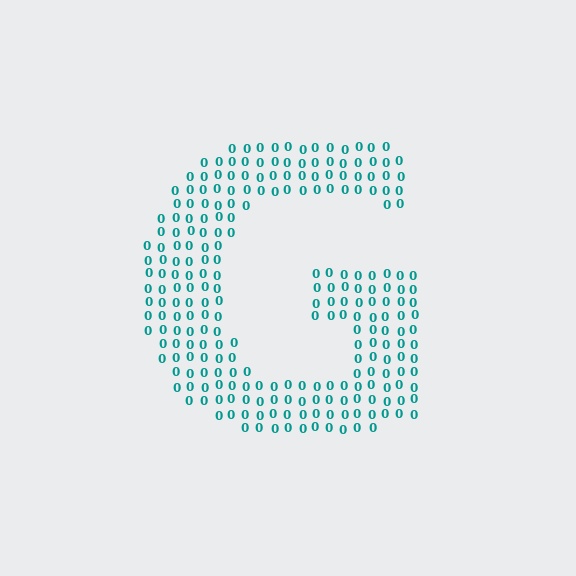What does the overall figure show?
The overall figure shows the letter G.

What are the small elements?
The small elements are digit 0's.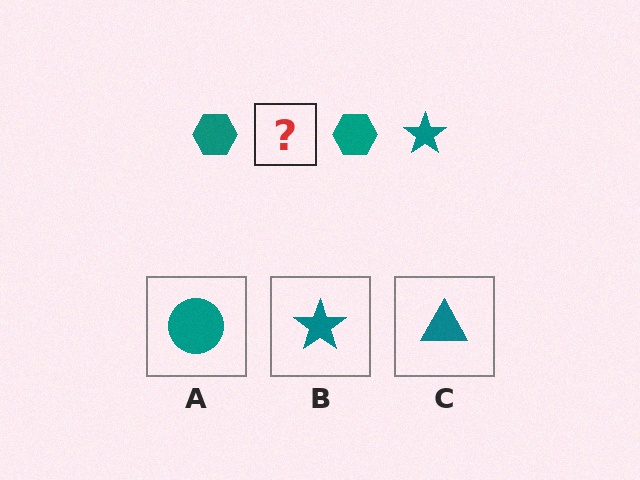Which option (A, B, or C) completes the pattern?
B.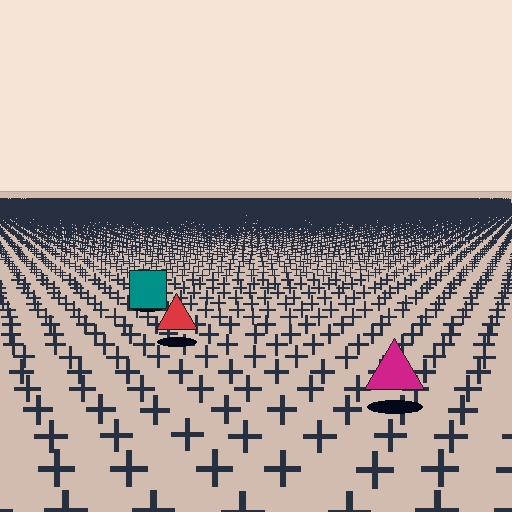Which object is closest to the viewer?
The magenta triangle is closest. The texture marks near it are larger and more spread out.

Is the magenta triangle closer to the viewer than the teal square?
Yes. The magenta triangle is closer — you can tell from the texture gradient: the ground texture is coarser near it.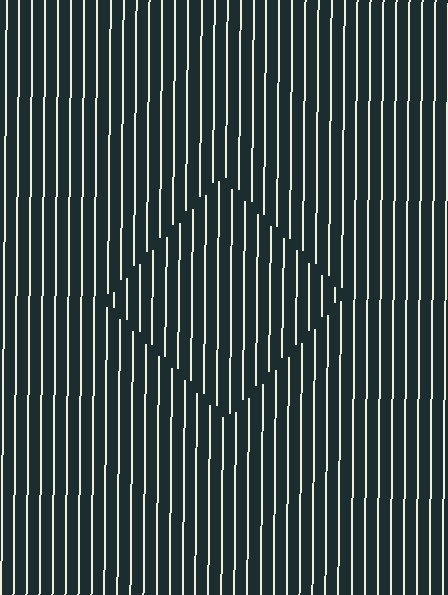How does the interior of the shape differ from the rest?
The interior of the shape contains the same grating, shifted by half a period — the contour is defined by the phase discontinuity where line-ends from the inner and outer gratings abut.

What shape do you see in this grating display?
An illusory square. The interior of the shape contains the same grating, shifted by half a period — the contour is defined by the phase discontinuity where line-ends from the inner and outer gratings abut.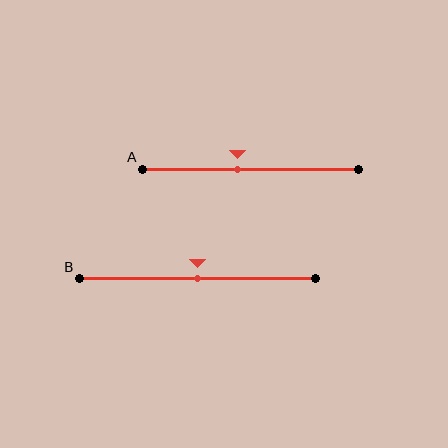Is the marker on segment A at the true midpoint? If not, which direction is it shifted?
No, the marker on segment A is shifted to the left by about 6% of the segment length.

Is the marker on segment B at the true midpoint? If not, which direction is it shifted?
Yes, the marker on segment B is at the true midpoint.